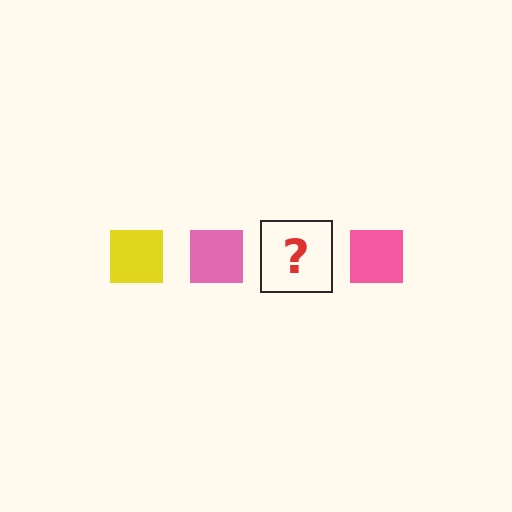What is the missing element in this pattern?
The missing element is a yellow square.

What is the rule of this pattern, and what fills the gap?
The rule is that the pattern cycles through yellow, pink squares. The gap should be filled with a yellow square.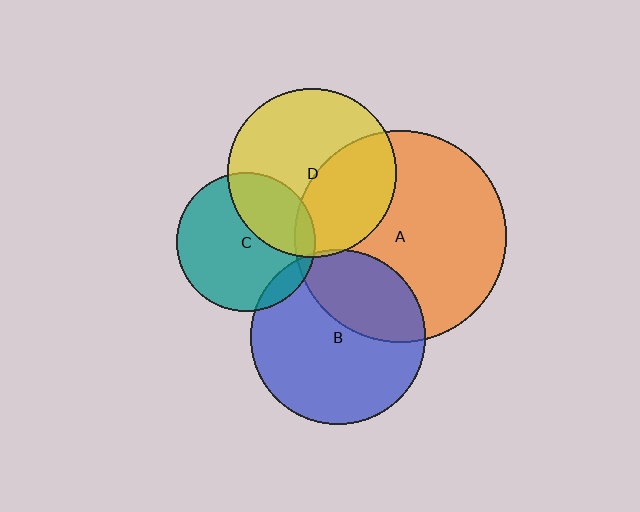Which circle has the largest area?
Circle A (orange).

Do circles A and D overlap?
Yes.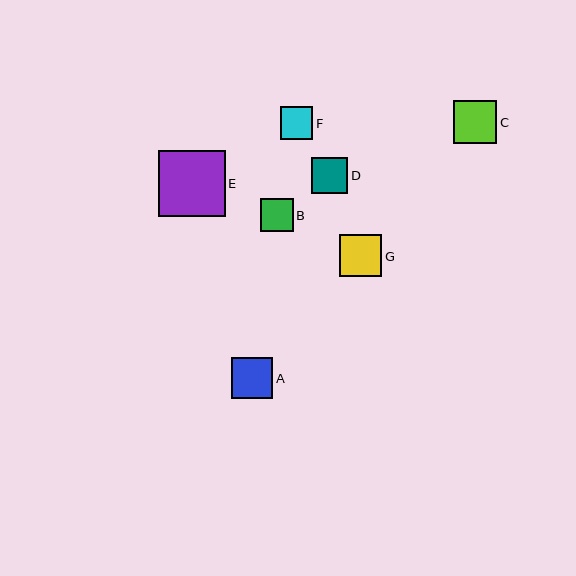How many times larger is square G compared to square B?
Square G is approximately 1.3 times the size of square B.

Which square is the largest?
Square E is the largest with a size of approximately 67 pixels.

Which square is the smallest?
Square F is the smallest with a size of approximately 32 pixels.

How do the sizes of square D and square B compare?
Square D and square B are approximately the same size.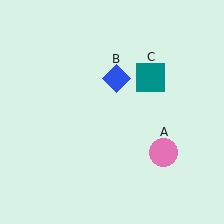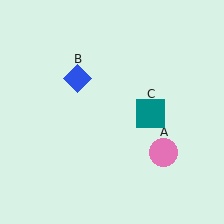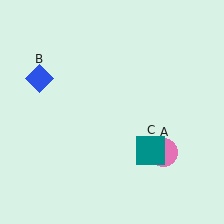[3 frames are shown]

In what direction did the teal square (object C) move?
The teal square (object C) moved down.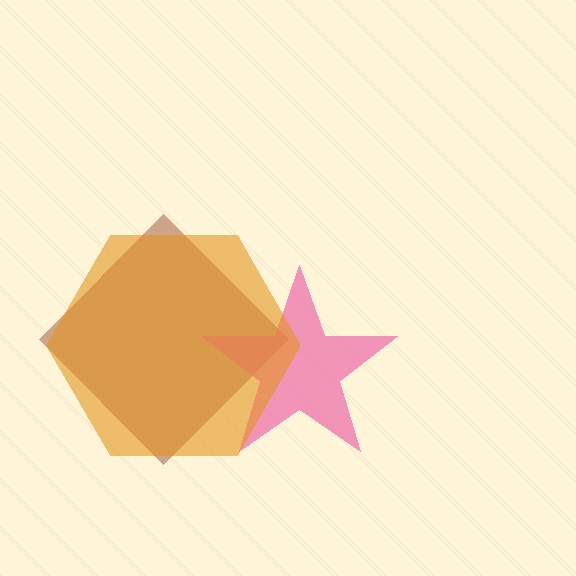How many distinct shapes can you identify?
There are 3 distinct shapes: a brown diamond, a pink star, an orange hexagon.